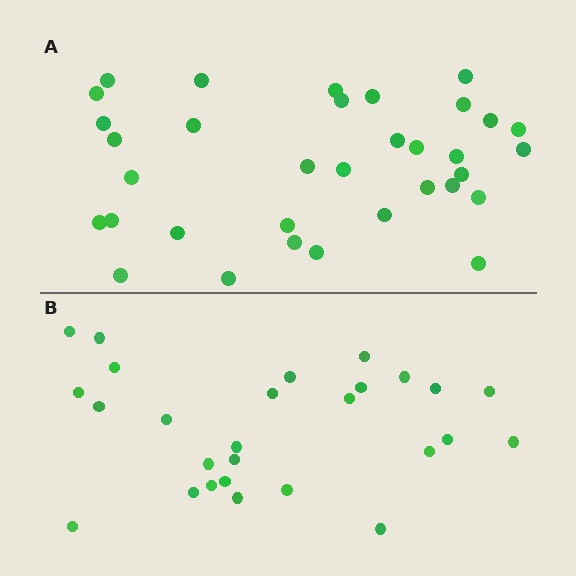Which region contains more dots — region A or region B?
Region A (the top region) has more dots.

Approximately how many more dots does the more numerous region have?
Region A has roughly 8 or so more dots than region B.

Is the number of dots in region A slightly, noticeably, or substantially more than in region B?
Region A has noticeably more, but not dramatically so. The ratio is roughly 1.3 to 1.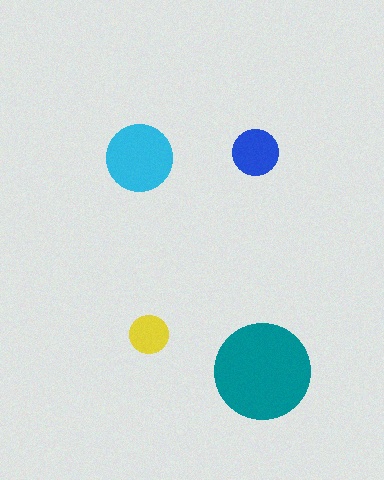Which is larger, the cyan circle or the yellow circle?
The cyan one.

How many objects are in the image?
There are 4 objects in the image.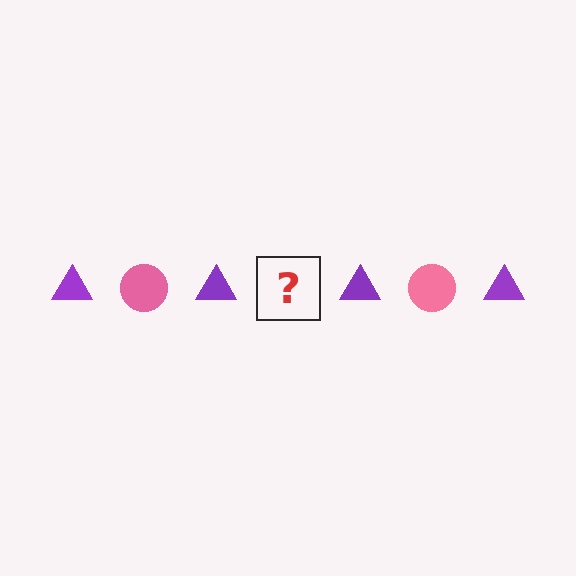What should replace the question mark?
The question mark should be replaced with a pink circle.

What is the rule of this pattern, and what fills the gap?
The rule is that the pattern alternates between purple triangle and pink circle. The gap should be filled with a pink circle.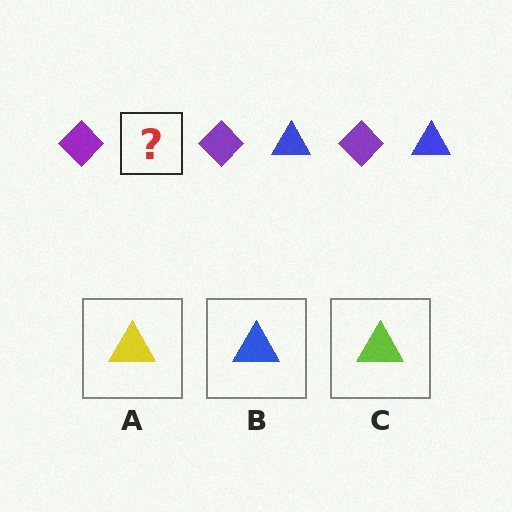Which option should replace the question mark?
Option B.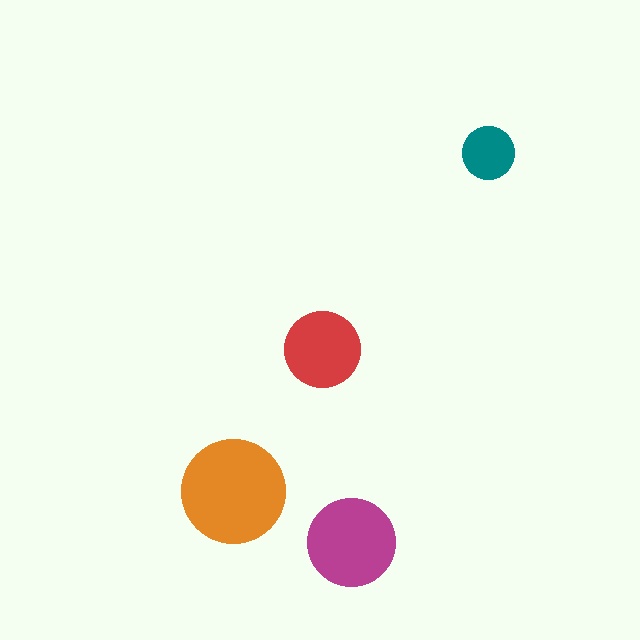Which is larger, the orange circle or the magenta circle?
The orange one.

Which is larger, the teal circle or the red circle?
The red one.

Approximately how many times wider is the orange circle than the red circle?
About 1.5 times wider.